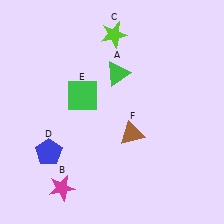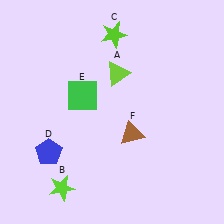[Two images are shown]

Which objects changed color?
A changed from green to lime. B changed from magenta to lime.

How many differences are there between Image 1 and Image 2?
There are 2 differences between the two images.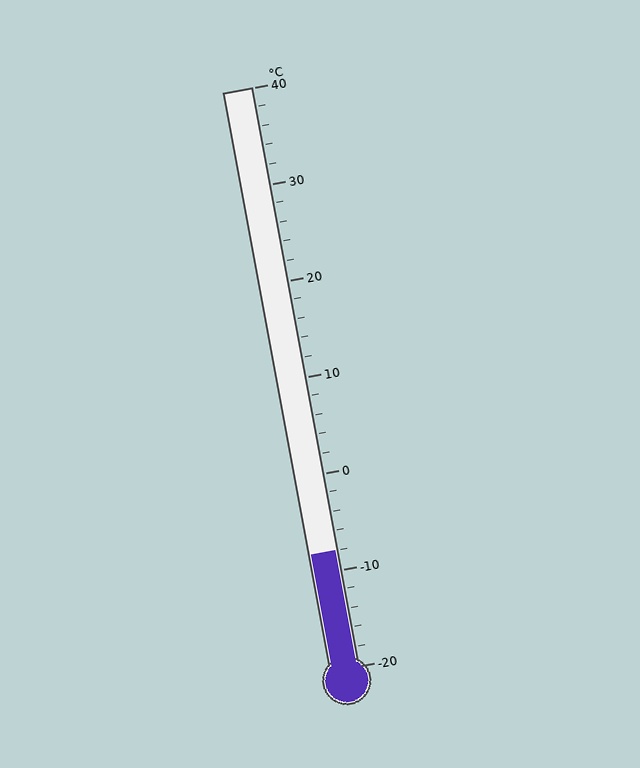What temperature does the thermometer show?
The thermometer shows approximately -8°C.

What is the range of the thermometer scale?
The thermometer scale ranges from -20°C to 40°C.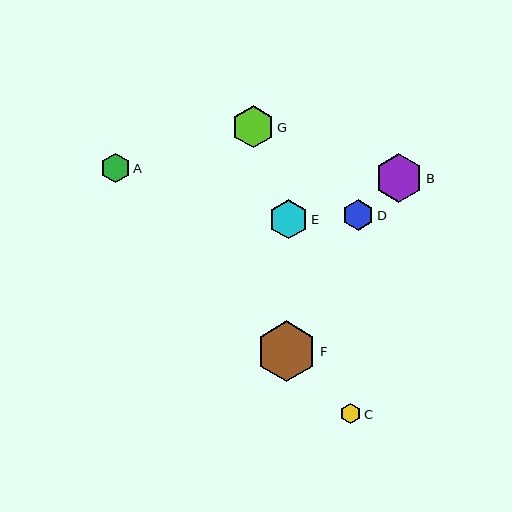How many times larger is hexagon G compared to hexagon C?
Hexagon G is approximately 2.1 times the size of hexagon C.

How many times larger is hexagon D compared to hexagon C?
Hexagon D is approximately 1.5 times the size of hexagon C.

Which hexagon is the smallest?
Hexagon C is the smallest with a size of approximately 20 pixels.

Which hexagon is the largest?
Hexagon F is the largest with a size of approximately 61 pixels.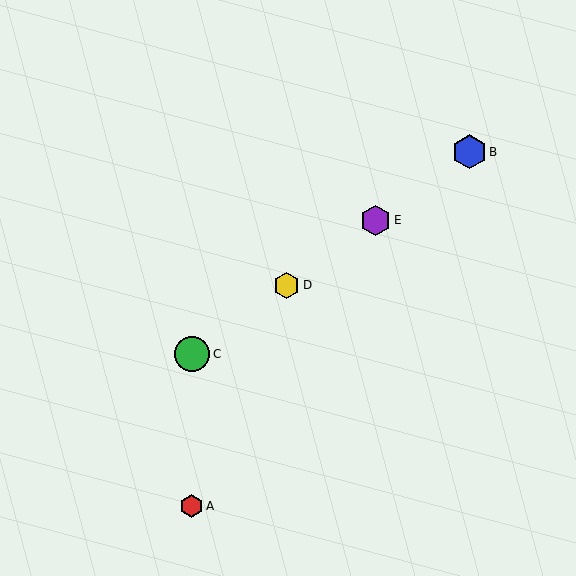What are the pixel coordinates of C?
Object C is at (192, 354).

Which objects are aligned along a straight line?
Objects B, C, D, E are aligned along a straight line.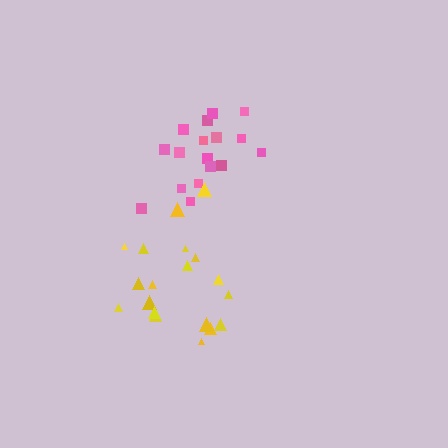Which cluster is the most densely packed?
Pink.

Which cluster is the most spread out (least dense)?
Yellow.